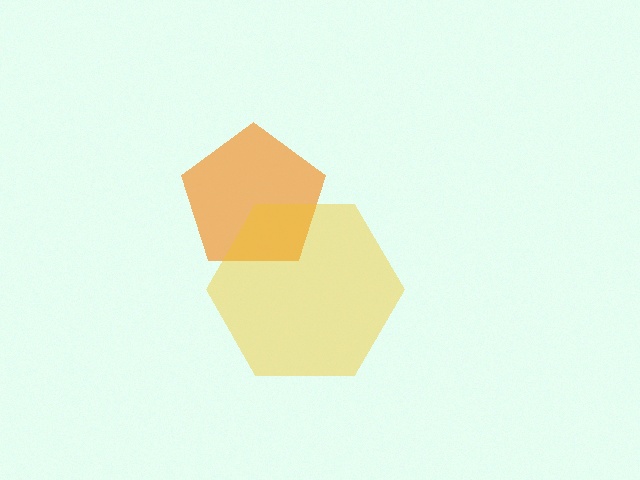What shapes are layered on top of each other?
The layered shapes are: an orange pentagon, a yellow hexagon.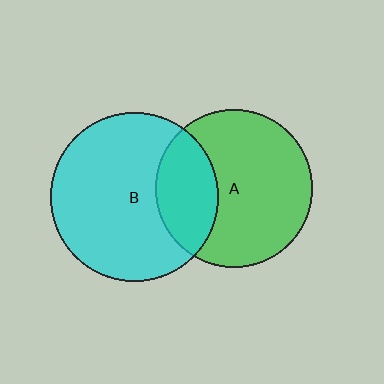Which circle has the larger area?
Circle B (cyan).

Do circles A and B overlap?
Yes.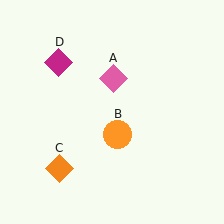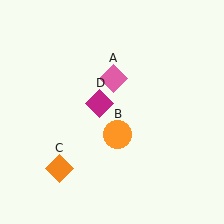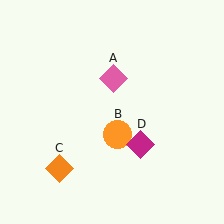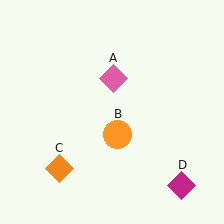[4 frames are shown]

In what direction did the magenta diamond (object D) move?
The magenta diamond (object D) moved down and to the right.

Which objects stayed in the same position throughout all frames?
Pink diamond (object A) and orange circle (object B) and orange diamond (object C) remained stationary.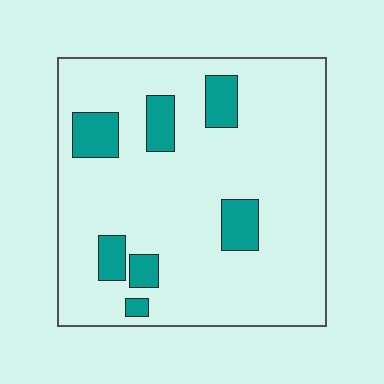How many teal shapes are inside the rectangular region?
7.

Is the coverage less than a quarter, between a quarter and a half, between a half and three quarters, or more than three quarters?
Less than a quarter.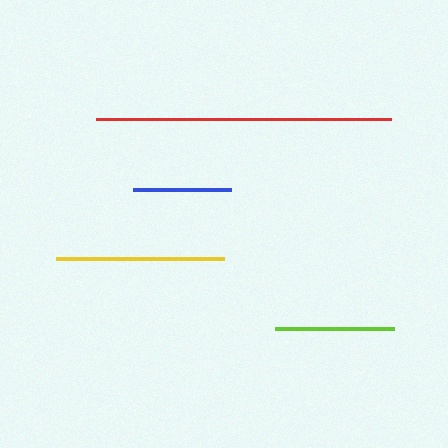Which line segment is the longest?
The red line is the longest at approximately 295 pixels.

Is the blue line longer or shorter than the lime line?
The lime line is longer than the blue line.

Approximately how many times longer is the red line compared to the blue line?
The red line is approximately 3.0 times the length of the blue line.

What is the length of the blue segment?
The blue segment is approximately 98 pixels long.